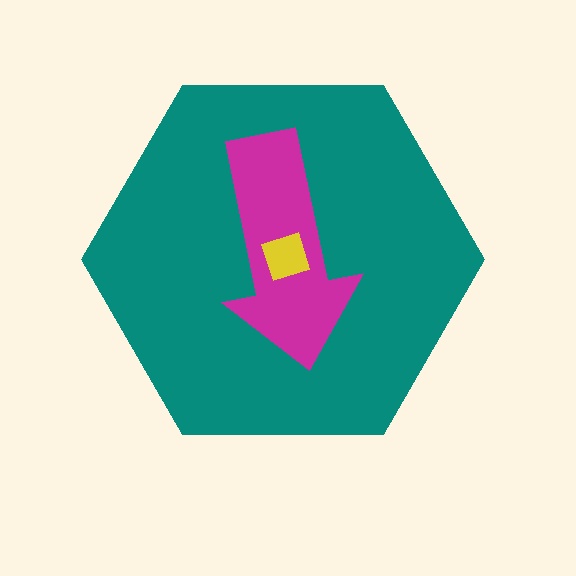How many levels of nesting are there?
3.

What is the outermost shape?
The teal hexagon.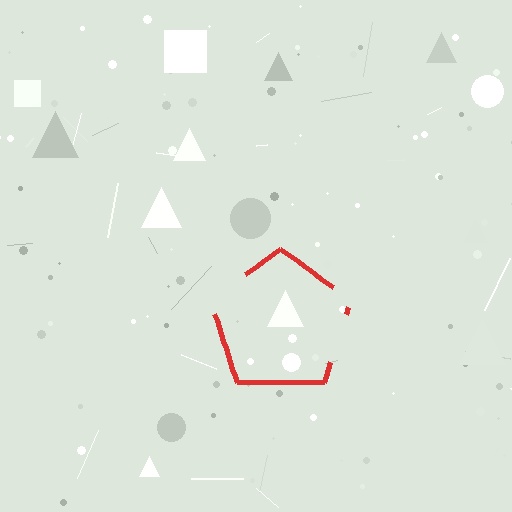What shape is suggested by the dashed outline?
The dashed outline suggests a pentagon.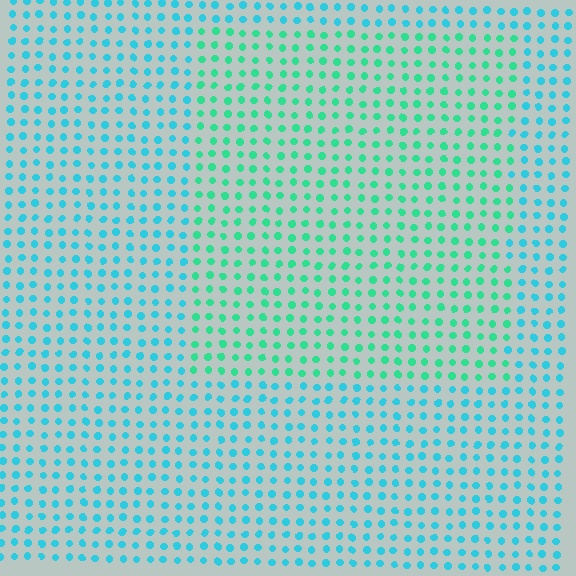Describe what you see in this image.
The image is filled with small cyan elements in a uniform arrangement. A rectangle-shaped region is visible where the elements are tinted to a slightly different hue, forming a subtle color boundary.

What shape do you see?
I see a rectangle.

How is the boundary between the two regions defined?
The boundary is defined purely by a slight shift in hue (about 34 degrees). Spacing, size, and orientation are identical on both sides.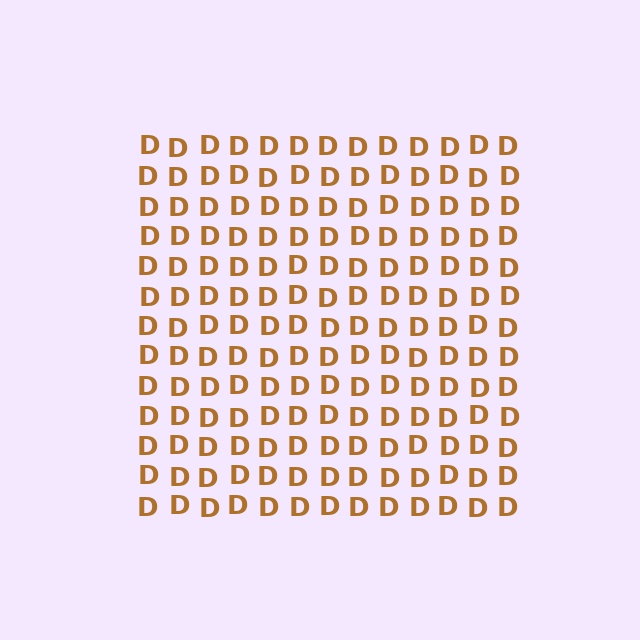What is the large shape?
The large shape is a square.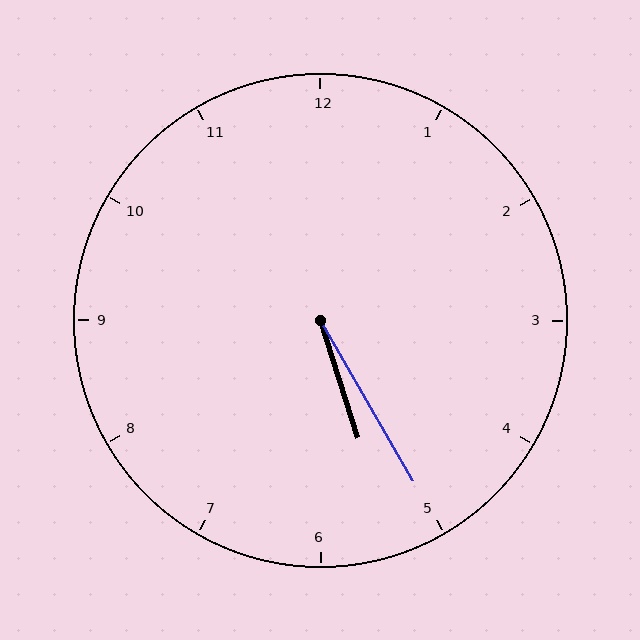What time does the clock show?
5:25.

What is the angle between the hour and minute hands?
Approximately 12 degrees.